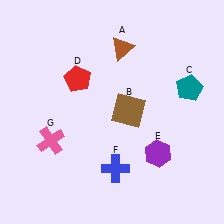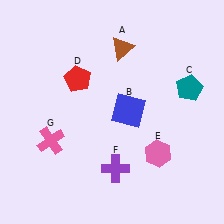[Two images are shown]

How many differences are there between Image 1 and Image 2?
There are 3 differences between the two images.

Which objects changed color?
B changed from brown to blue. E changed from purple to pink. F changed from blue to purple.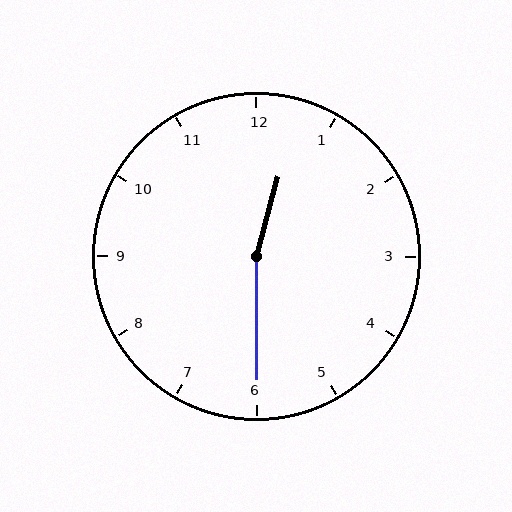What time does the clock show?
12:30.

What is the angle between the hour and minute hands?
Approximately 165 degrees.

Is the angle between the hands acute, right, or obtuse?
It is obtuse.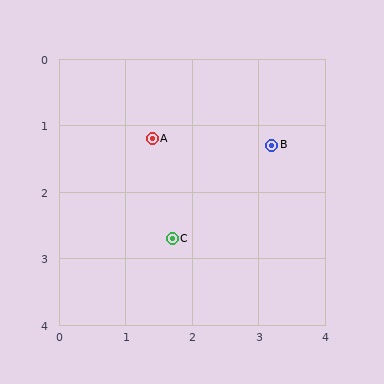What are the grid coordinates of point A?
Point A is at approximately (1.4, 1.2).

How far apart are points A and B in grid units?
Points A and B are about 1.8 grid units apart.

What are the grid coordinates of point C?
Point C is at approximately (1.7, 2.7).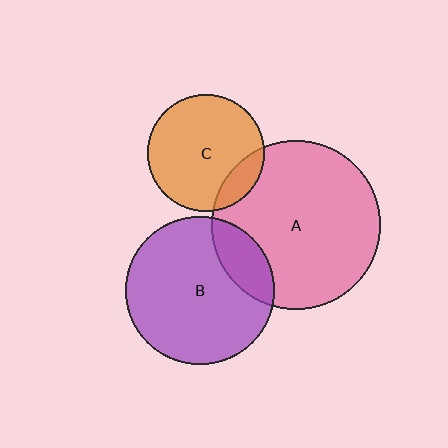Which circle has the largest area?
Circle A (pink).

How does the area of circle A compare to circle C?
Approximately 2.1 times.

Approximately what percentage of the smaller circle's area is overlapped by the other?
Approximately 15%.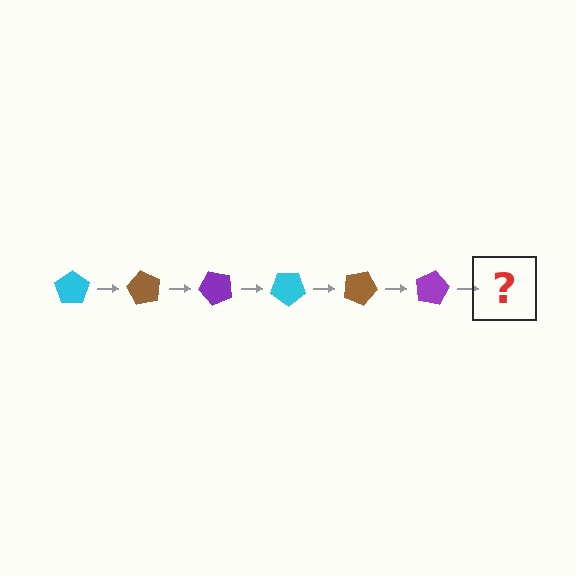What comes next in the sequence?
The next element should be a cyan pentagon, rotated 360 degrees from the start.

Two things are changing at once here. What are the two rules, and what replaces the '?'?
The two rules are that it rotates 60 degrees each step and the color cycles through cyan, brown, and purple. The '?' should be a cyan pentagon, rotated 360 degrees from the start.